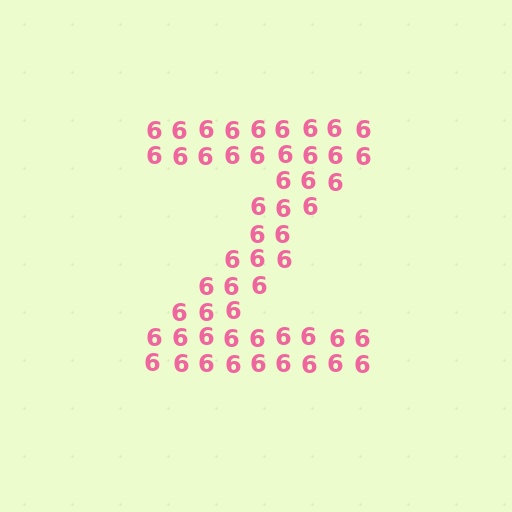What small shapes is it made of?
It is made of small digit 6's.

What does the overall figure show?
The overall figure shows the letter Z.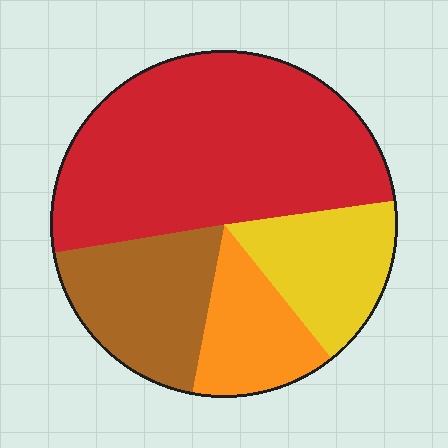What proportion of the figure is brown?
Brown takes up about one fifth (1/5) of the figure.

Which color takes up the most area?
Red, at roughly 50%.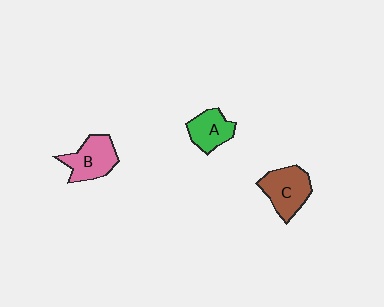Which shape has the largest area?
Shape C (brown).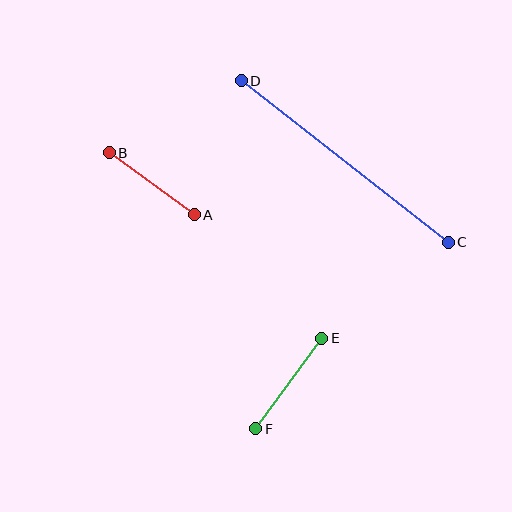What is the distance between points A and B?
The distance is approximately 105 pixels.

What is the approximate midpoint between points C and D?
The midpoint is at approximately (345, 162) pixels.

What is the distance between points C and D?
The distance is approximately 263 pixels.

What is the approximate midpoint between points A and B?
The midpoint is at approximately (152, 184) pixels.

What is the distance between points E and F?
The distance is approximately 112 pixels.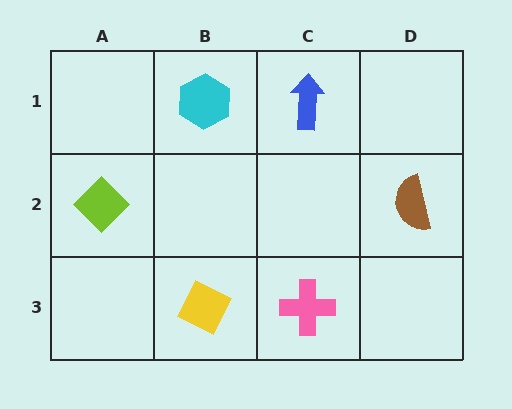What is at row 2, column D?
A brown semicircle.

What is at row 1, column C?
A blue arrow.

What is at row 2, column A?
A lime diamond.